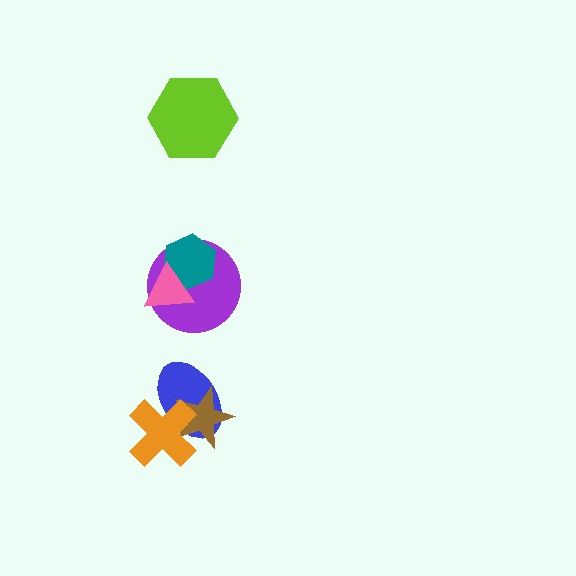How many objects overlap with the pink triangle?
2 objects overlap with the pink triangle.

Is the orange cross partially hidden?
No, no other shape covers it.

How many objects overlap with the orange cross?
2 objects overlap with the orange cross.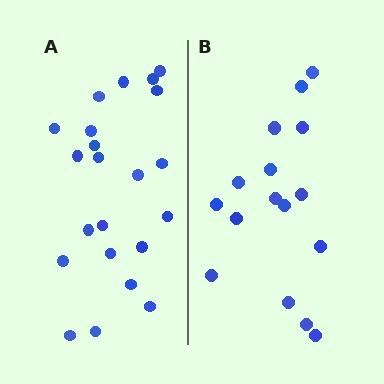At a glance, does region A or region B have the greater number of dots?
Region A (the left region) has more dots.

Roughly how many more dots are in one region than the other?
Region A has about 6 more dots than region B.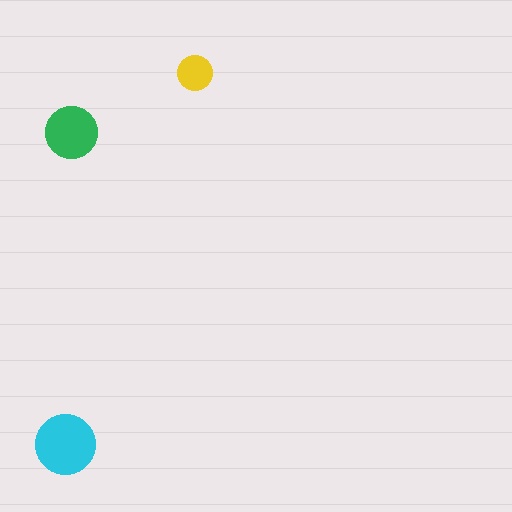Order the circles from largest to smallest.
the cyan one, the green one, the yellow one.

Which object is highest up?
The yellow circle is topmost.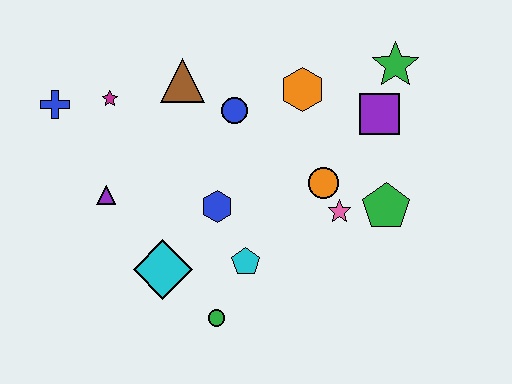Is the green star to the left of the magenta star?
No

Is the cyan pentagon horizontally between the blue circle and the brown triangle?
No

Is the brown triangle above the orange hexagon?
Yes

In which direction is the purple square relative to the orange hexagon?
The purple square is to the right of the orange hexagon.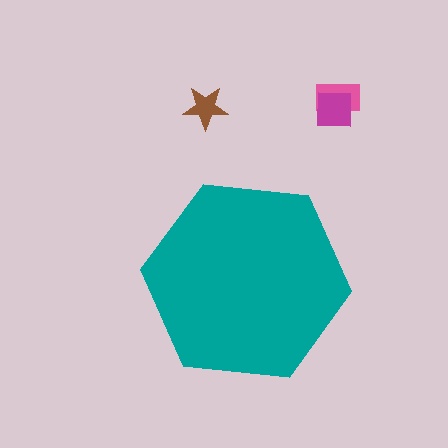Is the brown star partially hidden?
No, the brown star is fully visible.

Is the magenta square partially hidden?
No, the magenta square is fully visible.